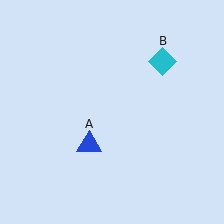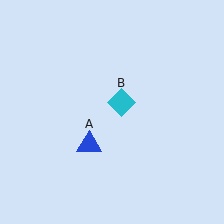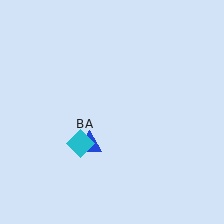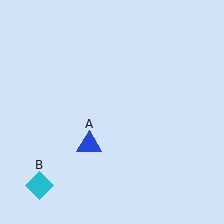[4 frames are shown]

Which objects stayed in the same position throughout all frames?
Blue triangle (object A) remained stationary.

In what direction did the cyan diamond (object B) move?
The cyan diamond (object B) moved down and to the left.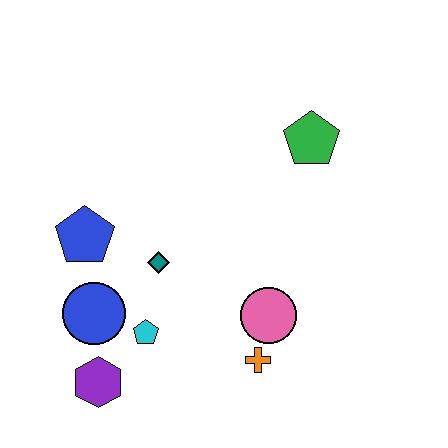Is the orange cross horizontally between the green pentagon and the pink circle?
No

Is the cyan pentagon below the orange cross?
No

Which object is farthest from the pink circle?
The blue pentagon is farthest from the pink circle.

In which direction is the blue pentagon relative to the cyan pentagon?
The blue pentagon is above the cyan pentagon.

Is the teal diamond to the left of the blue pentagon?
No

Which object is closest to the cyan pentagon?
The blue circle is closest to the cyan pentagon.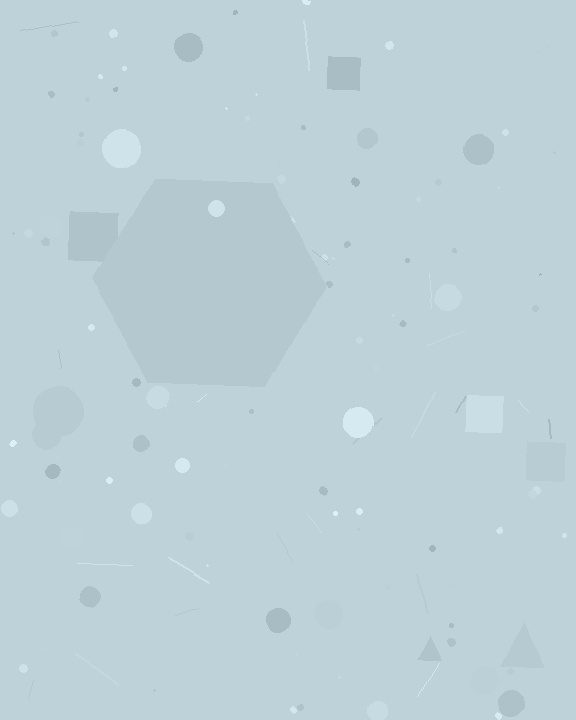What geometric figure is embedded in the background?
A hexagon is embedded in the background.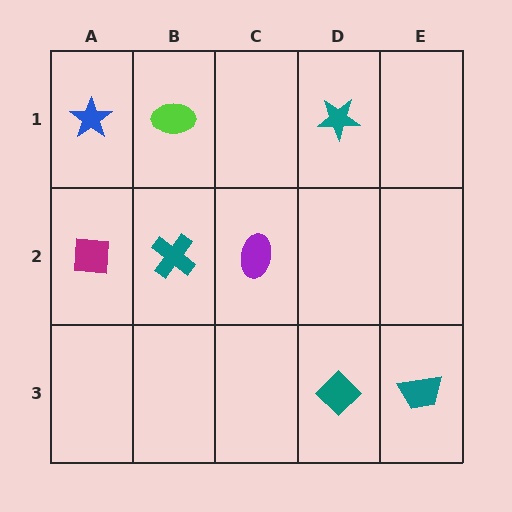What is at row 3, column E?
A teal trapezoid.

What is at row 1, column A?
A blue star.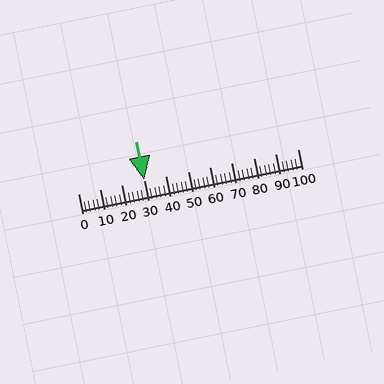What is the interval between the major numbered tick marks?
The major tick marks are spaced 10 units apart.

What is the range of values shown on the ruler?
The ruler shows values from 0 to 100.